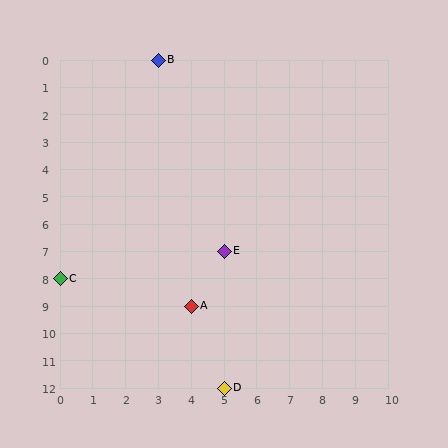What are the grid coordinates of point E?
Point E is at grid coordinates (5, 7).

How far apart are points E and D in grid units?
Points E and D are 5 rows apart.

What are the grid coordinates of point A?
Point A is at grid coordinates (4, 9).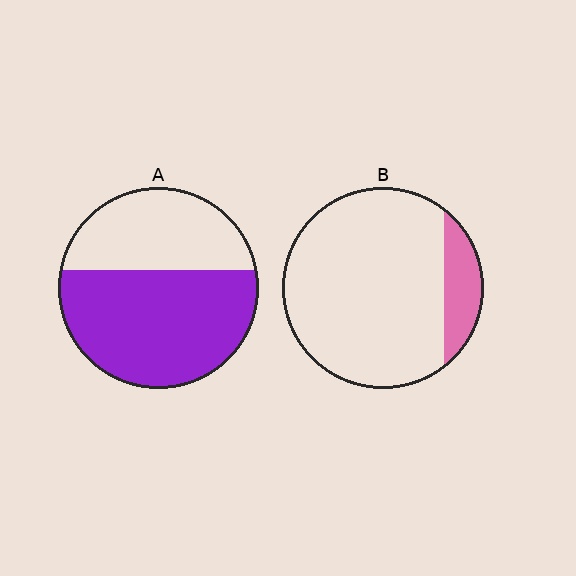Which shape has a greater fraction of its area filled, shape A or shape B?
Shape A.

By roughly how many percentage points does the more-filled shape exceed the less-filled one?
By roughly 45 percentage points (A over B).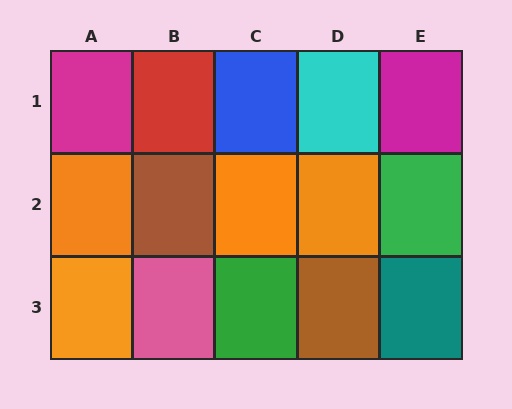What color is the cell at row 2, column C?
Orange.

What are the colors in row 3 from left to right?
Orange, pink, green, brown, teal.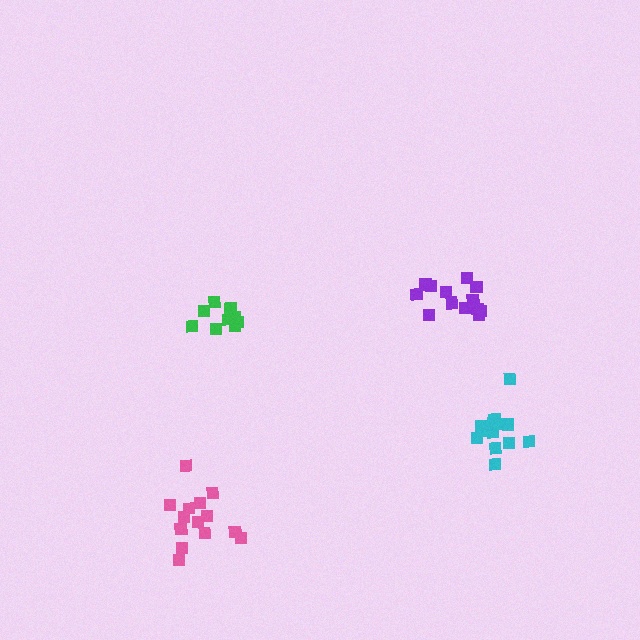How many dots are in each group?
Group 1: 14 dots, Group 2: 9 dots, Group 3: 14 dots, Group 4: 14 dots (51 total).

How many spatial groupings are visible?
There are 4 spatial groupings.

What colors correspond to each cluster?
The clusters are colored: purple, green, pink, cyan.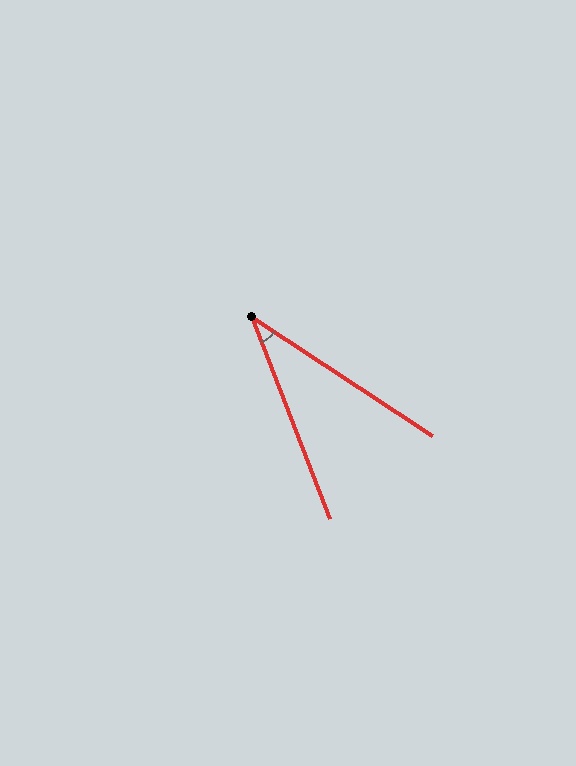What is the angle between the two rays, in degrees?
Approximately 36 degrees.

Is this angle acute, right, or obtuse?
It is acute.